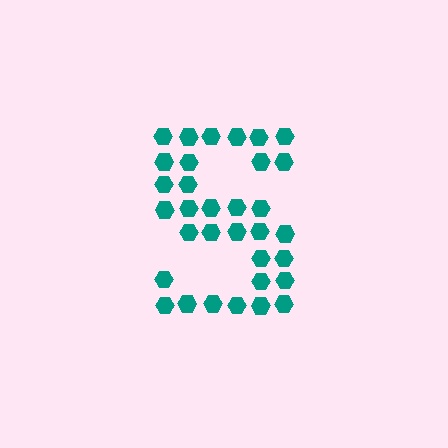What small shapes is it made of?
It is made of small hexagons.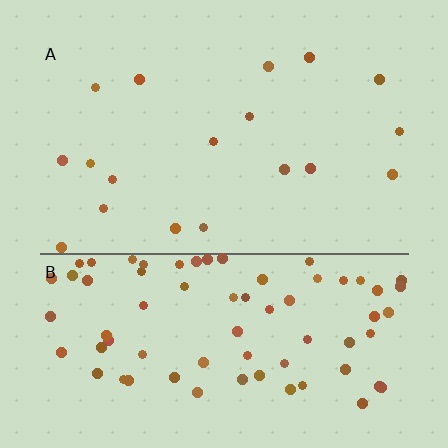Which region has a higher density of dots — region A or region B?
B (the bottom).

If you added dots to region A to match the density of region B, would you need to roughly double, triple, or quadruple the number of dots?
Approximately quadruple.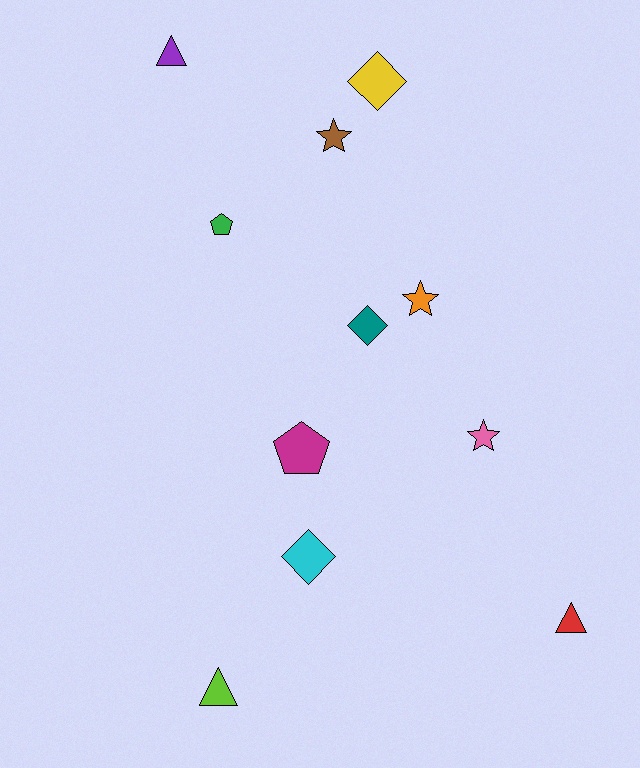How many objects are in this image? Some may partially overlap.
There are 11 objects.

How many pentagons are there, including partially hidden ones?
There are 2 pentagons.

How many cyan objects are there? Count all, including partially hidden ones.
There is 1 cyan object.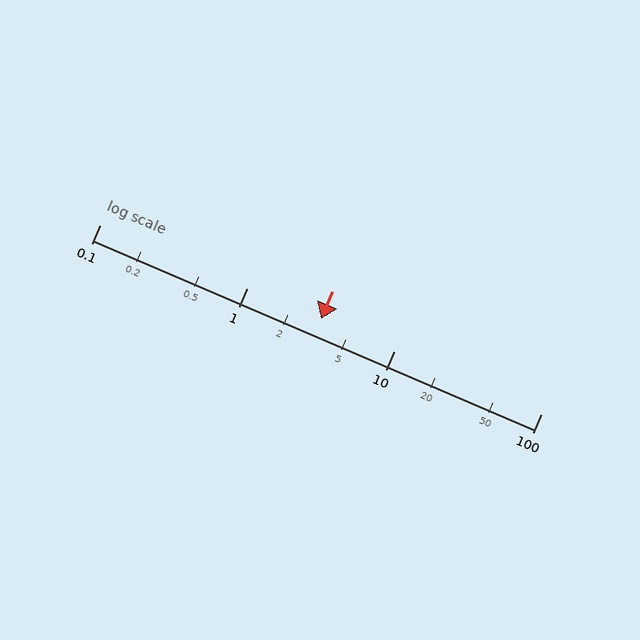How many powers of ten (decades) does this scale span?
The scale spans 3 decades, from 0.1 to 100.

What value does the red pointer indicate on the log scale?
The pointer indicates approximately 3.2.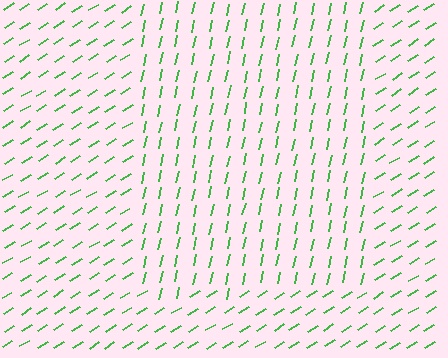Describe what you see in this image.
The image is filled with small green line segments. A rectangle region in the image has lines oriented differently from the surrounding lines, creating a visible texture boundary.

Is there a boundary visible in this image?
Yes, there is a texture boundary formed by a change in line orientation.